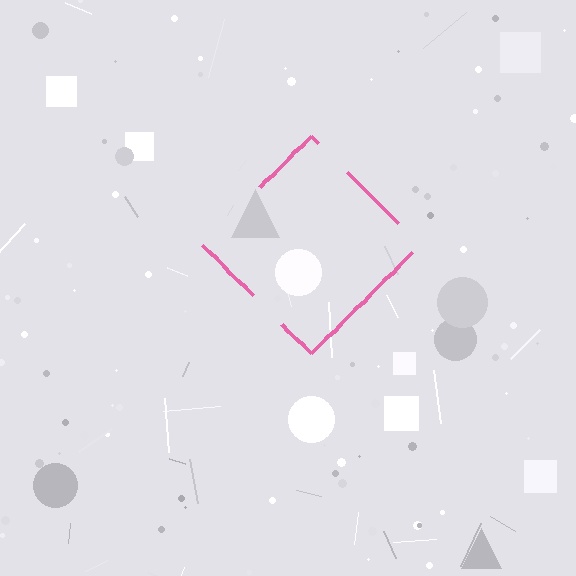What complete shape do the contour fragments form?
The contour fragments form a diamond.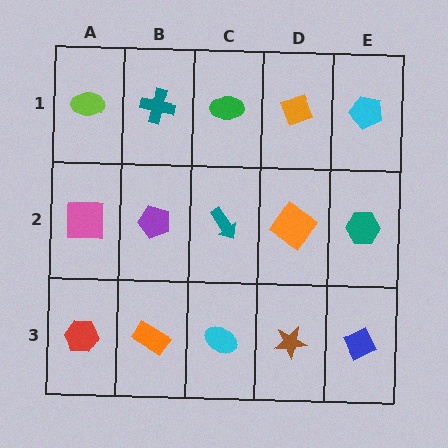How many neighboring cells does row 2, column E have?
3.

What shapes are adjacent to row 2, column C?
A green ellipse (row 1, column C), a cyan ellipse (row 3, column C), a purple pentagon (row 2, column B), an orange diamond (row 2, column D).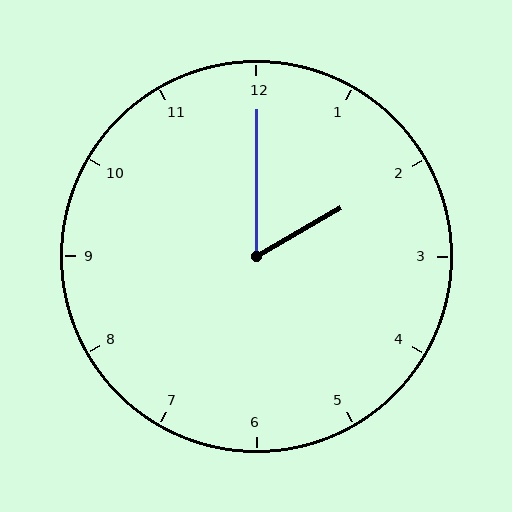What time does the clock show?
2:00.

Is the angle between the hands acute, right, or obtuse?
It is acute.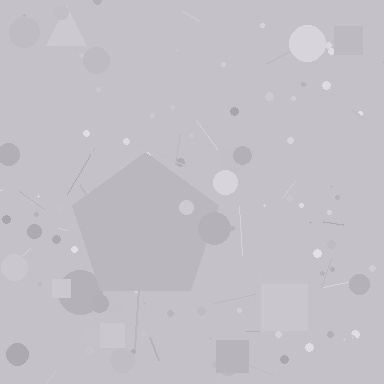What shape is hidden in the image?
A pentagon is hidden in the image.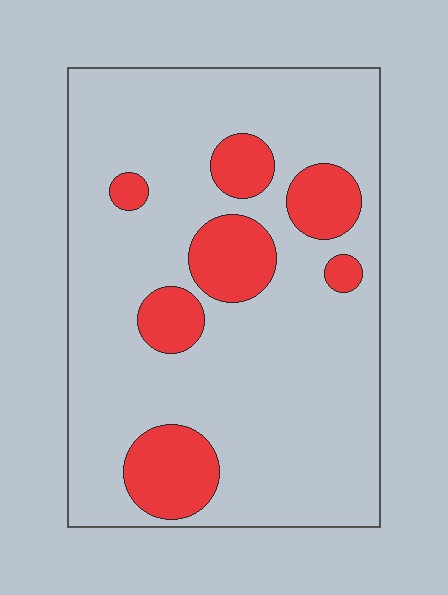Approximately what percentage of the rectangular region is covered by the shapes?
Approximately 20%.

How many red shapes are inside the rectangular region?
7.